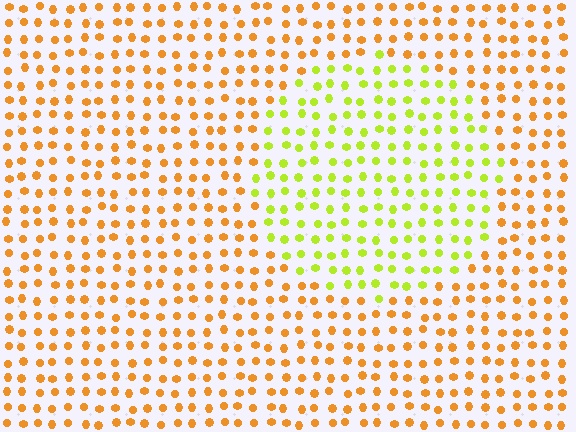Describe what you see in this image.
The image is filled with small orange elements in a uniform arrangement. A circle-shaped region is visible where the elements are tinted to a slightly different hue, forming a subtle color boundary.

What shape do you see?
I see a circle.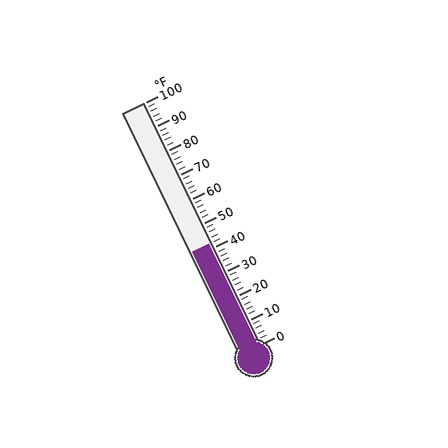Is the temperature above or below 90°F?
The temperature is below 90°F.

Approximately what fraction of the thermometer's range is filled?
The thermometer is filled to approximately 40% of its range.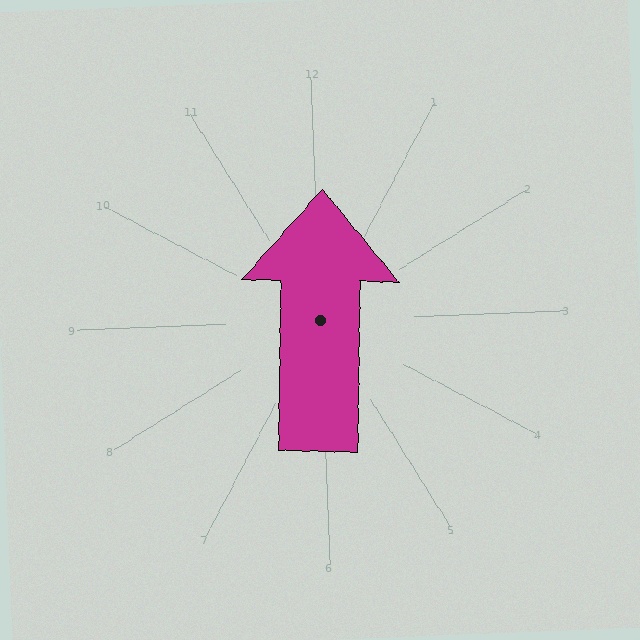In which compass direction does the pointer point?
North.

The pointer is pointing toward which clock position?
Roughly 12 o'clock.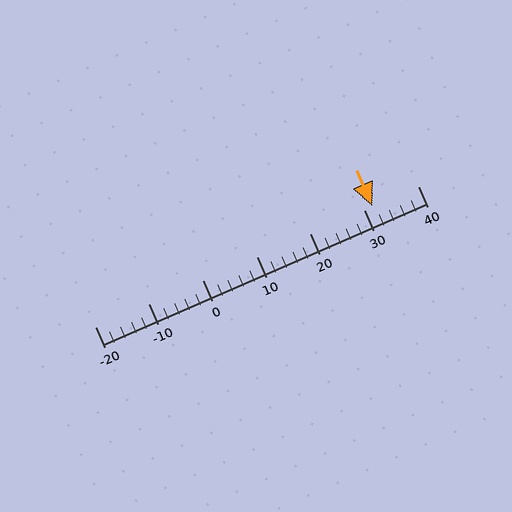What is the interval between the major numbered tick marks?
The major tick marks are spaced 10 units apart.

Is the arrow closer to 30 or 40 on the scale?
The arrow is closer to 30.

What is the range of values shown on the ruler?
The ruler shows values from -20 to 40.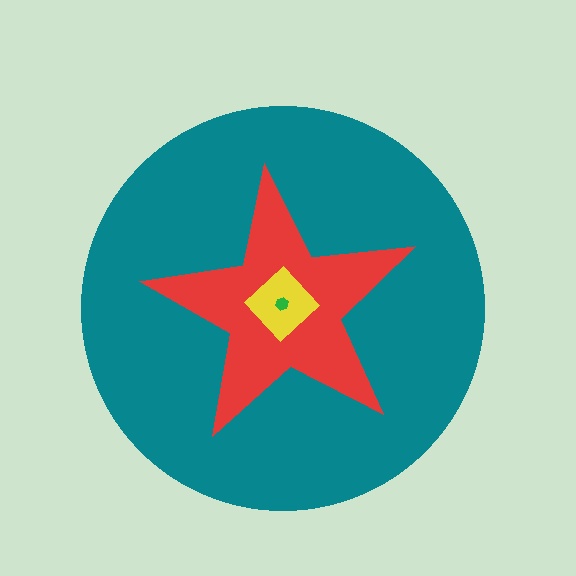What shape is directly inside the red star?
The yellow diamond.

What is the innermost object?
The green hexagon.